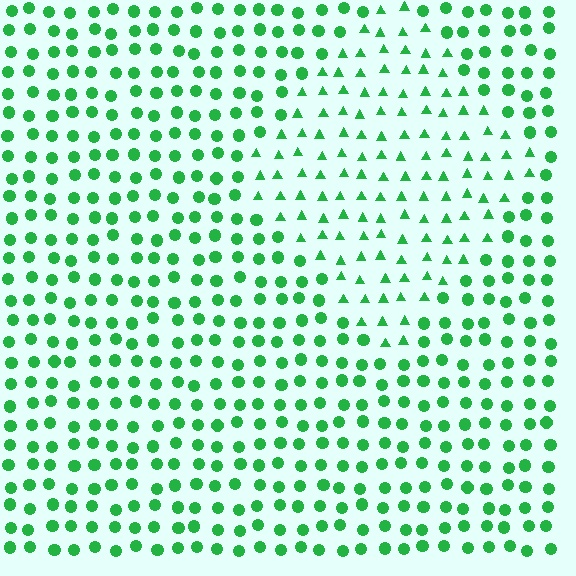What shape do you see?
I see a diamond.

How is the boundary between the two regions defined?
The boundary is defined by a change in element shape: triangles inside vs. circles outside. All elements share the same color and spacing.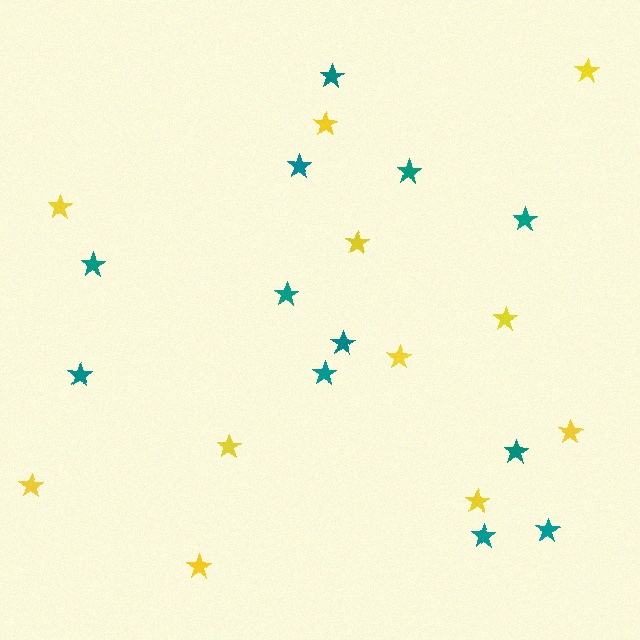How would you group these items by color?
There are 2 groups: one group of yellow stars (11) and one group of teal stars (12).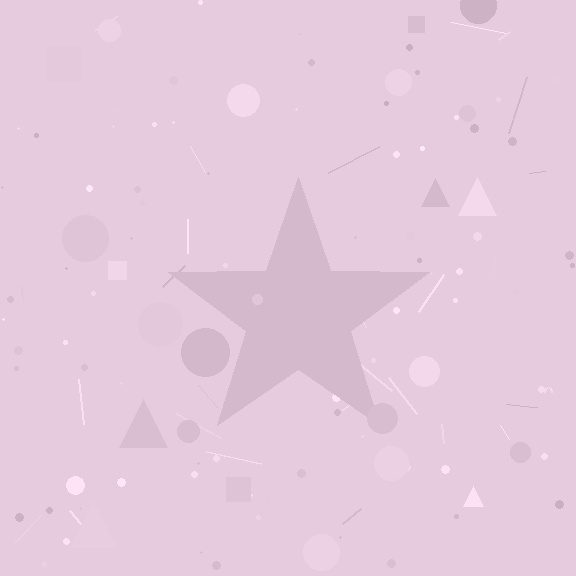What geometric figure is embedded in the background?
A star is embedded in the background.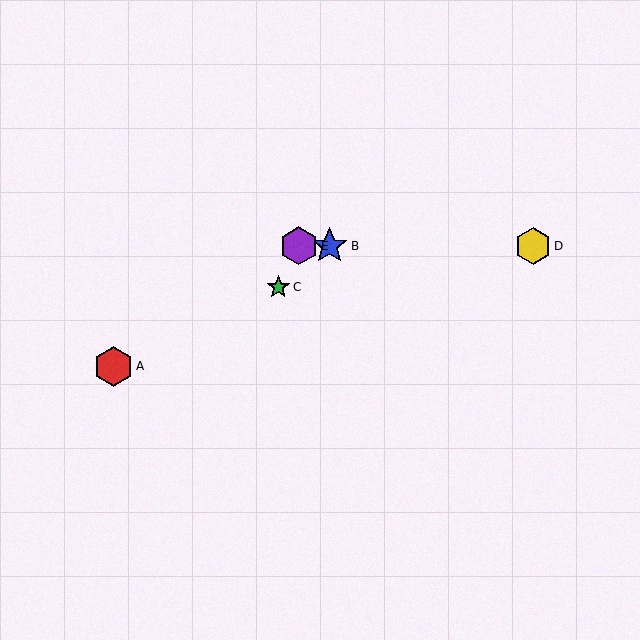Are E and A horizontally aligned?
No, E is at y≈246 and A is at y≈366.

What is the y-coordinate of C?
Object C is at y≈287.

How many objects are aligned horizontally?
3 objects (B, D, E) are aligned horizontally.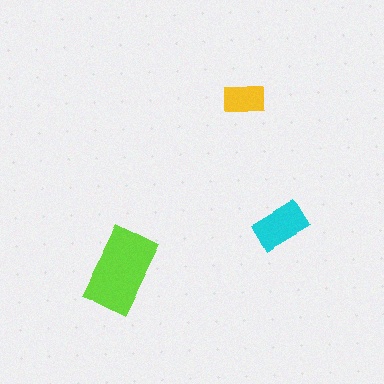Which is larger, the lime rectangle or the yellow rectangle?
The lime one.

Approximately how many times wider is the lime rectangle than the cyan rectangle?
About 1.5 times wider.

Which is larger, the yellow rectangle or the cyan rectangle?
The cyan one.